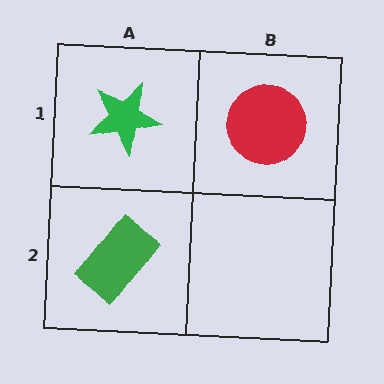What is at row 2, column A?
A green rectangle.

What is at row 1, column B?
A red circle.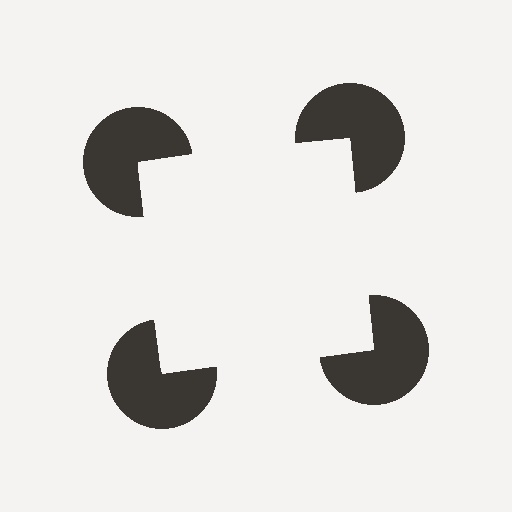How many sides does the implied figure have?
4 sides.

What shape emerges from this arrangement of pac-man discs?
An illusory square — its edges are inferred from the aligned wedge cuts in the pac-man discs, not physically drawn.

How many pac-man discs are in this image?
There are 4 — one at each vertex of the illusory square.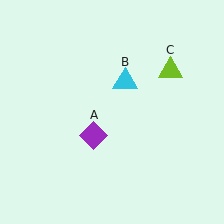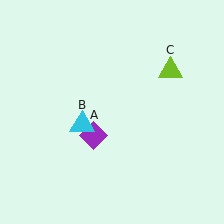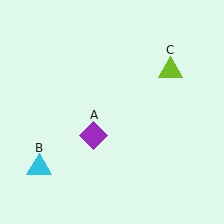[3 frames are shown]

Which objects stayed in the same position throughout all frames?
Purple diamond (object A) and lime triangle (object C) remained stationary.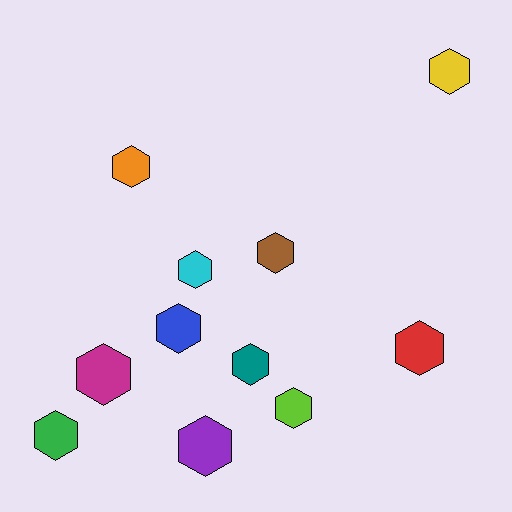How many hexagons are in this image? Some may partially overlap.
There are 11 hexagons.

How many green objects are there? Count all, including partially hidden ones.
There is 1 green object.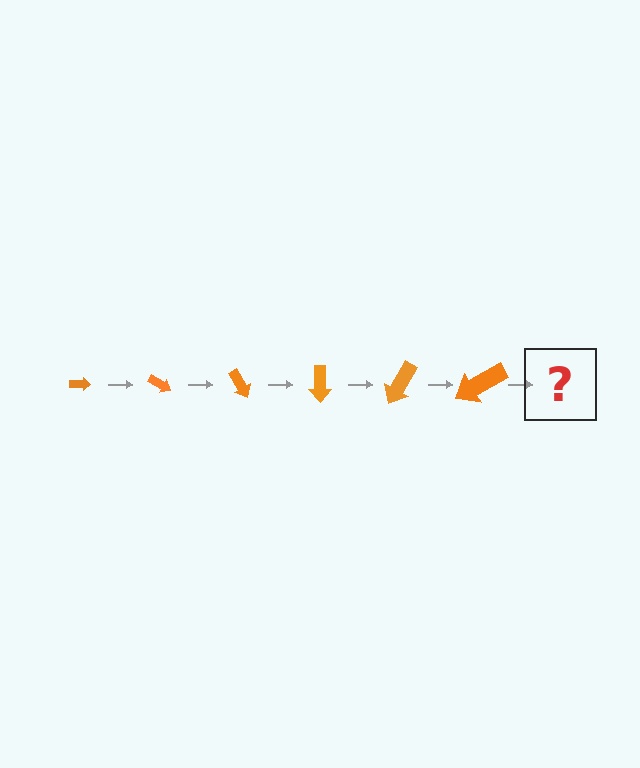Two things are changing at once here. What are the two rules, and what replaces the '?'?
The two rules are that the arrow grows larger each step and it rotates 30 degrees each step. The '?' should be an arrow, larger than the previous one and rotated 180 degrees from the start.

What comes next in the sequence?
The next element should be an arrow, larger than the previous one and rotated 180 degrees from the start.